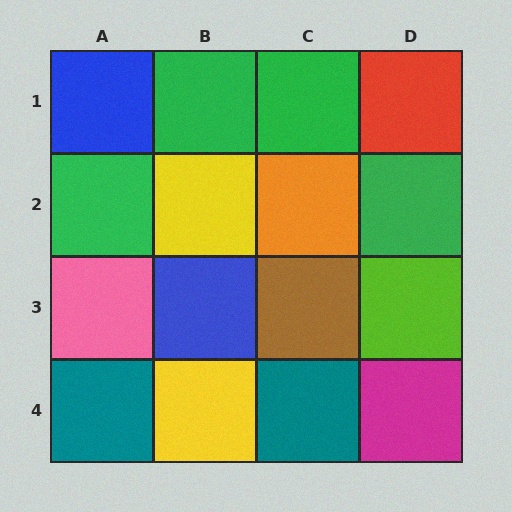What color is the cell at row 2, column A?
Green.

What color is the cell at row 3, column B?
Blue.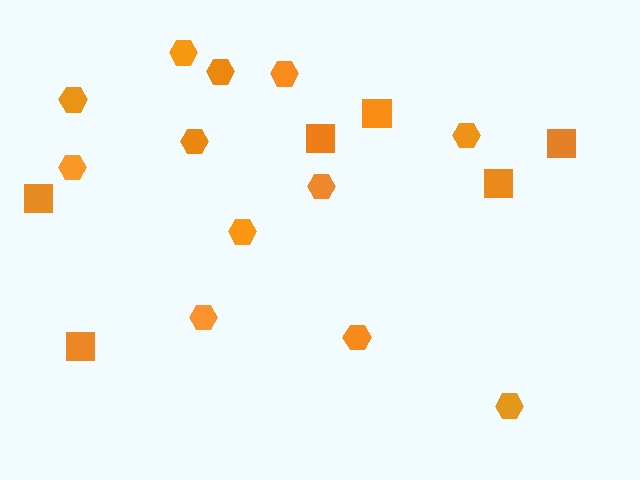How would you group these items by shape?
There are 2 groups: one group of squares (6) and one group of hexagons (12).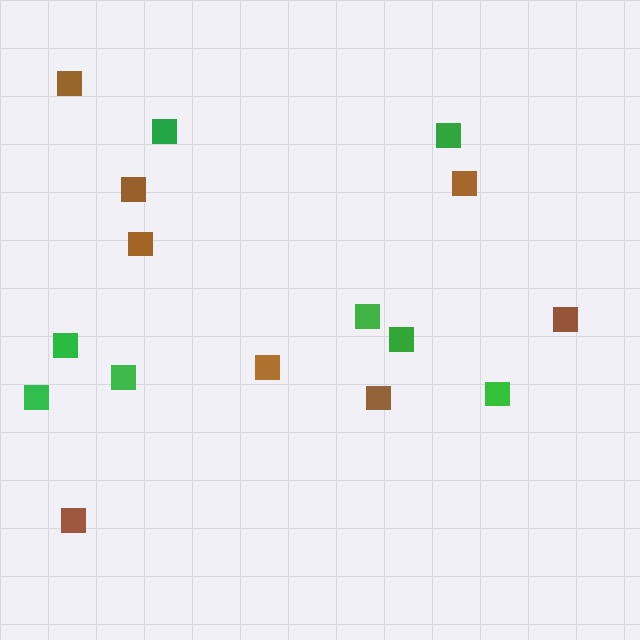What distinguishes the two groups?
There are 2 groups: one group of green squares (8) and one group of brown squares (8).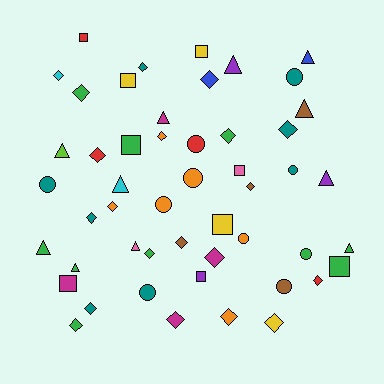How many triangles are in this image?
There are 11 triangles.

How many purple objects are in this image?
There are 3 purple objects.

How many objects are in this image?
There are 50 objects.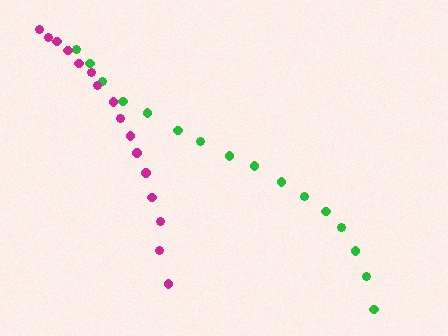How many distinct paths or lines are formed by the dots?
There are 2 distinct paths.